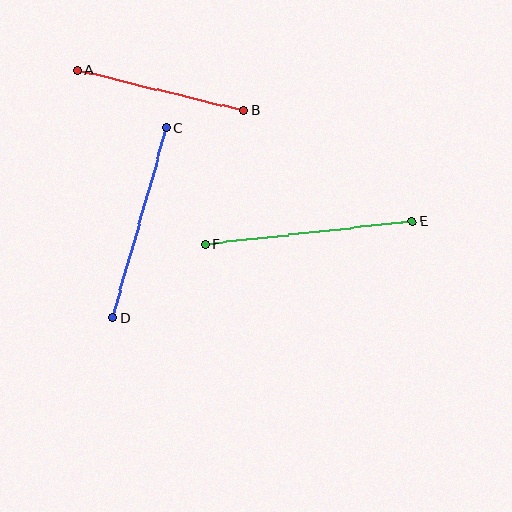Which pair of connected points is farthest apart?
Points E and F are farthest apart.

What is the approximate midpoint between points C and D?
The midpoint is at approximately (139, 223) pixels.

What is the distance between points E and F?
The distance is approximately 209 pixels.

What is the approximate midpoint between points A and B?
The midpoint is at approximately (160, 90) pixels.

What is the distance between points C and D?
The distance is approximately 197 pixels.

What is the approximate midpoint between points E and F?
The midpoint is at approximately (309, 233) pixels.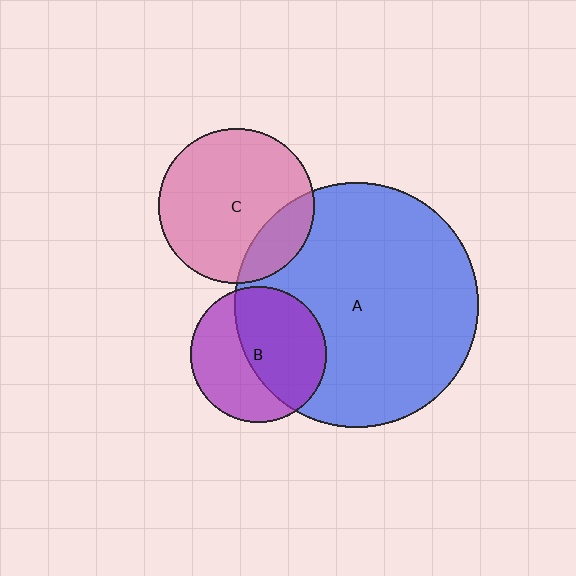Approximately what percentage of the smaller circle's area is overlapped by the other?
Approximately 20%.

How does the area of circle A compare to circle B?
Approximately 3.2 times.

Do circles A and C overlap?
Yes.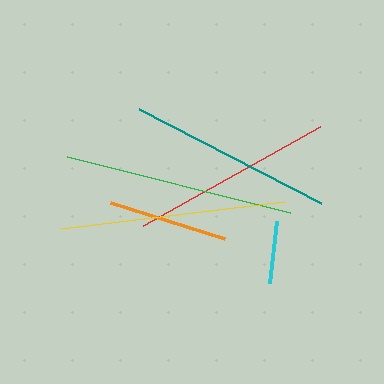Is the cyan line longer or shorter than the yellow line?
The yellow line is longer than the cyan line.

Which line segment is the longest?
The green line is the longest at approximately 229 pixels.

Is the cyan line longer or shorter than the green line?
The green line is longer than the cyan line.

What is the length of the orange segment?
The orange segment is approximately 119 pixels long.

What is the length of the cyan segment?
The cyan segment is approximately 63 pixels long.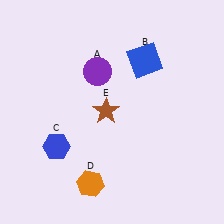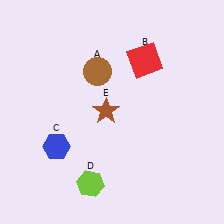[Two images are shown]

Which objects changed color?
A changed from purple to brown. B changed from blue to red. D changed from orange to lime.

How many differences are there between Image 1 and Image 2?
There are 3 differences between the two images.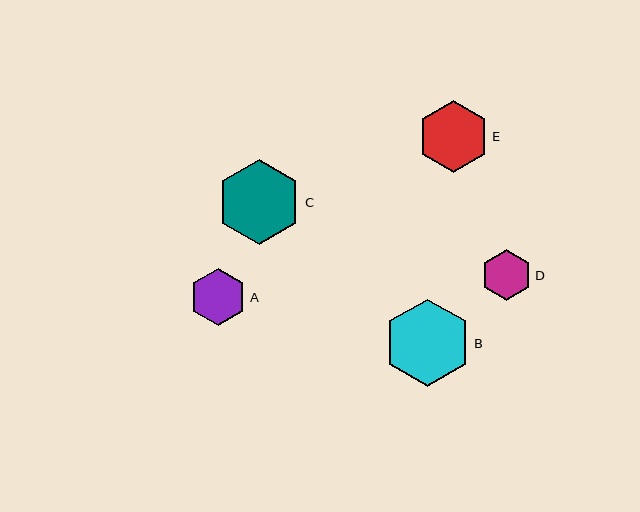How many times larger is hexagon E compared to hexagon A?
Hexagon E is approximately 1.2 times the size of hexagon A.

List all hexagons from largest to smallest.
From largest to smallest: B, C, E, A, D.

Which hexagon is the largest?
Hexagon B is the largest with a size of approximately 87 pixels.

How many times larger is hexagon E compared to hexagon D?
Hexagon E is approximately 1.4 times the size of hexagon D.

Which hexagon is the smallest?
Hexagon D is the smallest with a size of approximately 51 pixels.